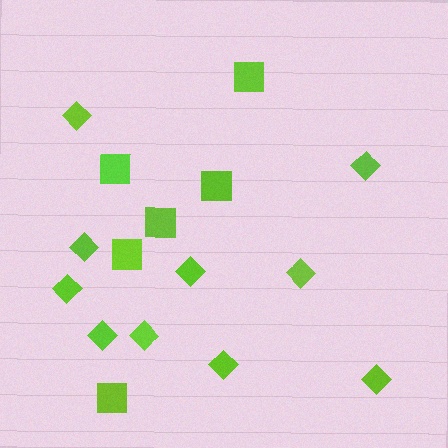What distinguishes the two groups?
There are 2 groups: one group of squares (6) and one group of diamonds (10).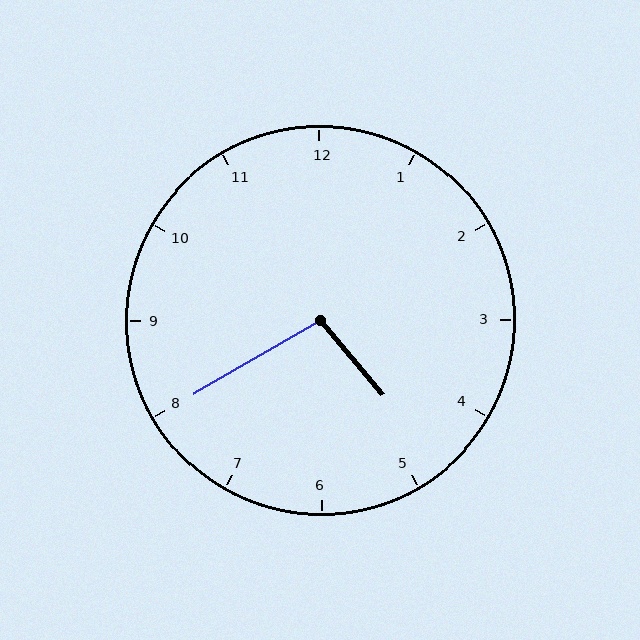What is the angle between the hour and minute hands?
Approximately 100 degrees.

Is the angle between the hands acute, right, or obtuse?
It is obtuse.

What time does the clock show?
4:40.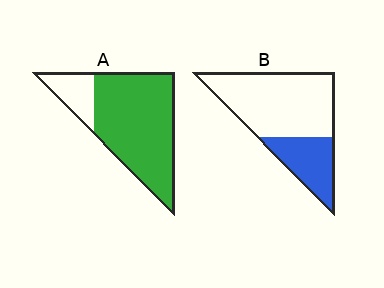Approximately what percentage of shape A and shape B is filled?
A is approximately 80% and B is approximately 30%.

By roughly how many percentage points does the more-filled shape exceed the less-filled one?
By roughly 50 percentage points (A over B).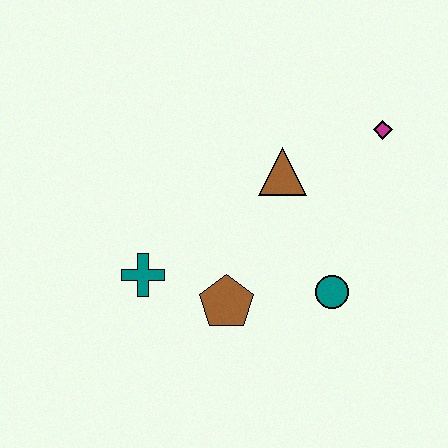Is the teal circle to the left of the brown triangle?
No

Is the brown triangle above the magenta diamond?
No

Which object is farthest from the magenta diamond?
The teal cross is farthest from the magenta diamond.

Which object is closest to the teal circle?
The brown pentagon is closest to the teal circle.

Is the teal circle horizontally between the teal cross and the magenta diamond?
Yes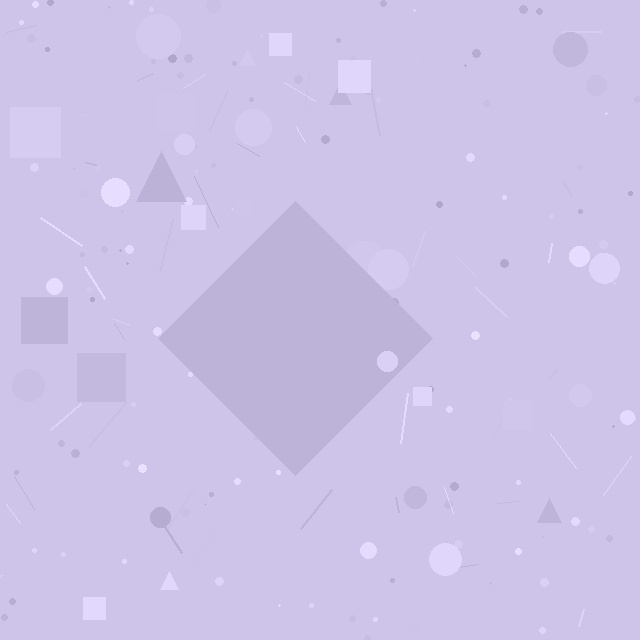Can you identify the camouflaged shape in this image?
The camouflaged shape is a diamond.